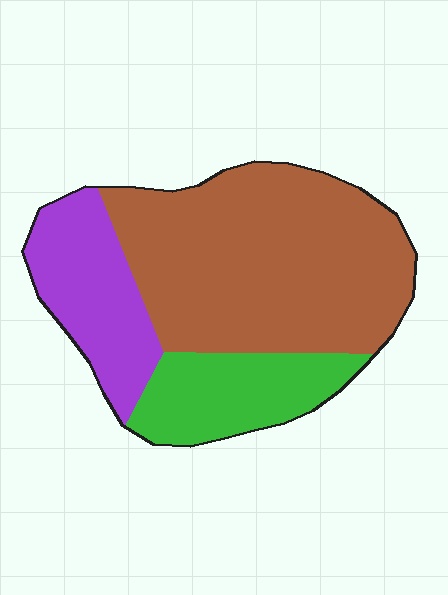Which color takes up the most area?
Brown, at roughly 60%.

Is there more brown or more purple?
Brown.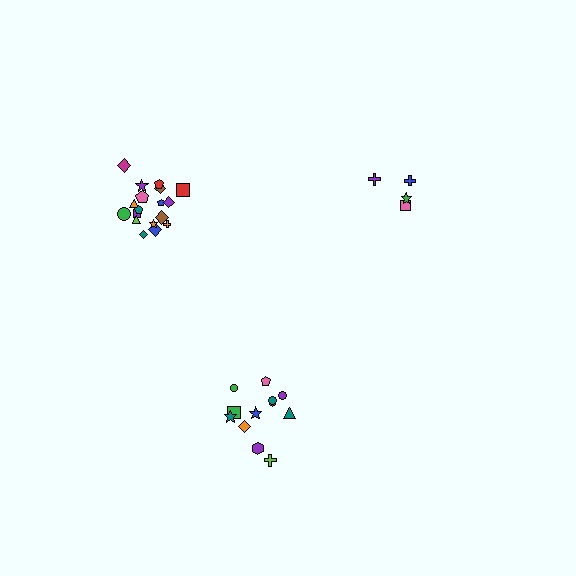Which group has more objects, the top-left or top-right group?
The top-left group.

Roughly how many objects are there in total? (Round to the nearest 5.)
Roughly 35 objects in total.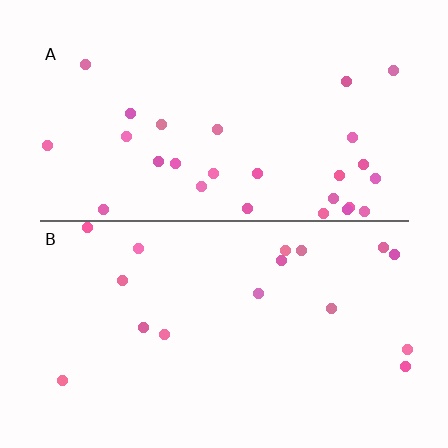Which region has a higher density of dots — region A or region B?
A (the top).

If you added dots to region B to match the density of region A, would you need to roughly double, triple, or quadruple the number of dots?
Approximately double.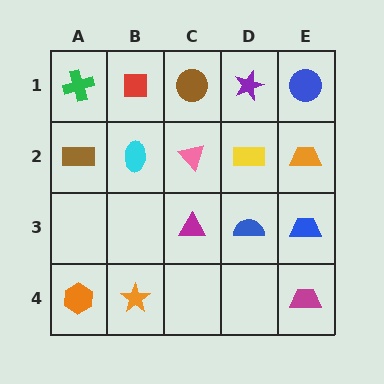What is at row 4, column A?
An orange hexagon.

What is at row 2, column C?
A pink triangle.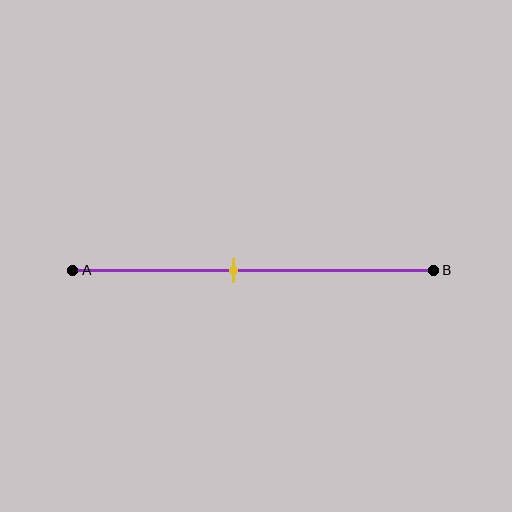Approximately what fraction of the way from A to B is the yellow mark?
The yellow mark is approximately 45% of the way from A to B.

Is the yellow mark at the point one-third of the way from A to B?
No, the mark is at about 45% from A, not at the 33% one-third point.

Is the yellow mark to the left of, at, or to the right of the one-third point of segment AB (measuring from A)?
The yellow mark is to the right of the one-third point of segment AB.